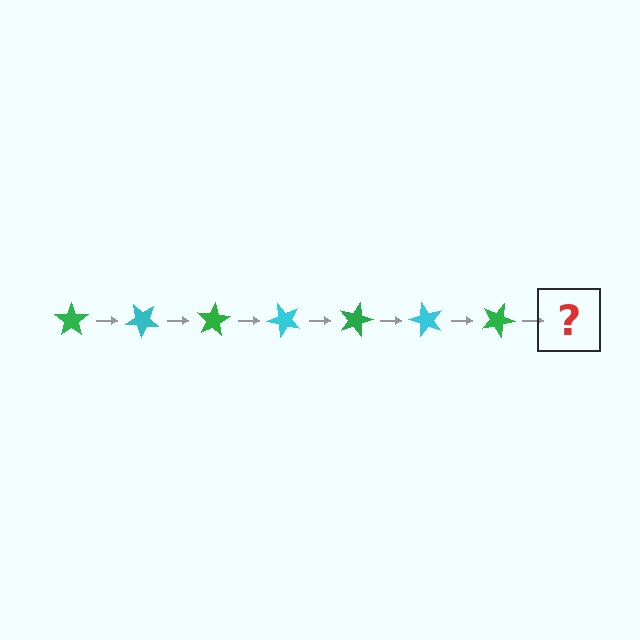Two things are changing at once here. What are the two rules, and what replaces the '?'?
The two rules are that it rotates 40 degrees each step and the color cycles through green and cyan. The '?' should be a cyan star, rotated 280 degrees from the start.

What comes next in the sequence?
The next element should be a cyan star, rotated 280 degrees from the start.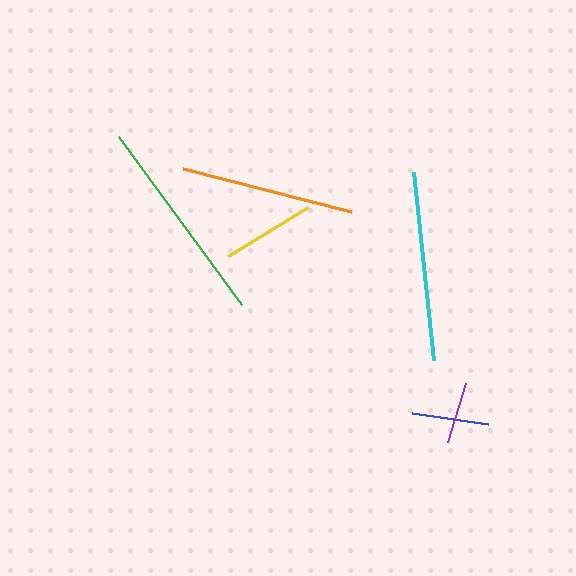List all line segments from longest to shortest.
From longest to shortest: green, cyan, orange, yellow, blue, purple.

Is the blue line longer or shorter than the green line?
The green line is longer than the blue line.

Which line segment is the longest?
The green line is the longest at approximately 208 pixels.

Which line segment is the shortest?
The purple line is the shortest at approximately 62 pixels.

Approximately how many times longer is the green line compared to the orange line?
The green line is approximately 1.2 times the length of the orange line.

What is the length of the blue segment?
The blue segment is approximately 76 pixels long.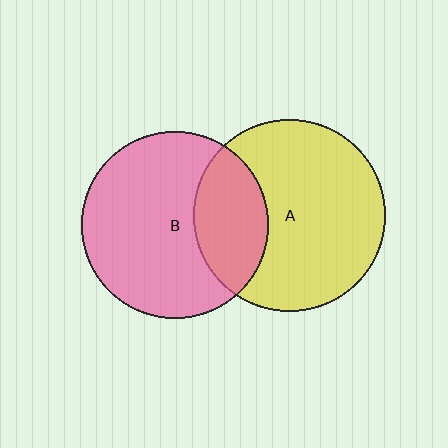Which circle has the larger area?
Circle A (yellow).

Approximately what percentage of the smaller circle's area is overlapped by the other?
Approximately 30%.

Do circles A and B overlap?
Yes.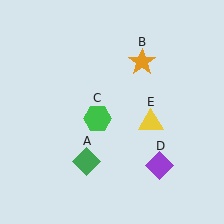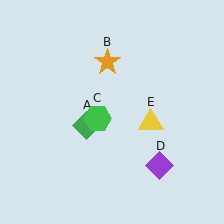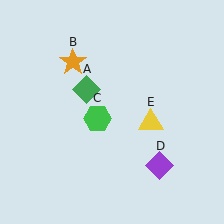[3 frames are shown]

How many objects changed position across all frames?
2 objects changed position: green diamond (object A), orange star (object B).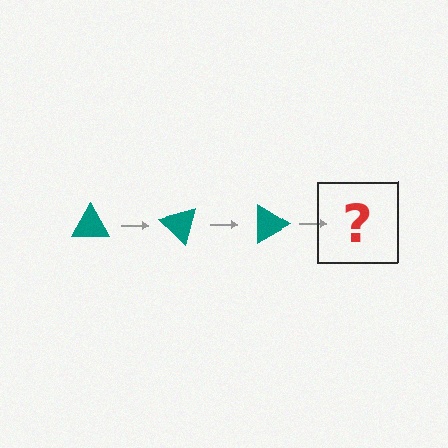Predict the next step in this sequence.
The next step is a teal triangle rotated 135 degrees.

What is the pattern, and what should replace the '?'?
The pattern is that the triangle rotates 45 degrees each step. The '?' should be a teal triangle rotated 135 degrees.